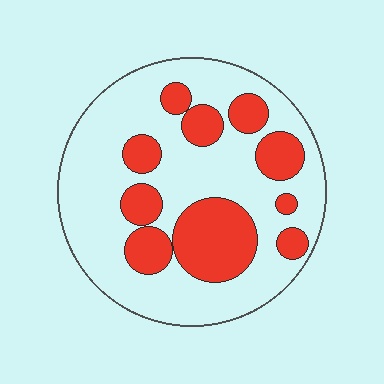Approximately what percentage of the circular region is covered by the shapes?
Approximately 30%.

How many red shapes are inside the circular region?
10.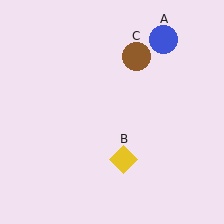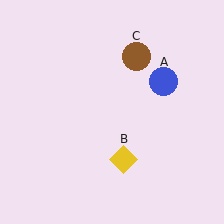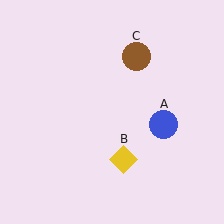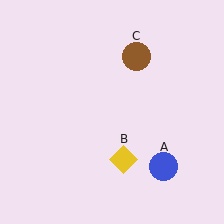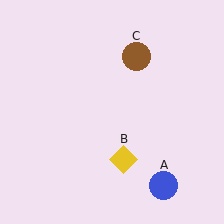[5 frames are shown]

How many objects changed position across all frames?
1 object changed position: blue circle (object A).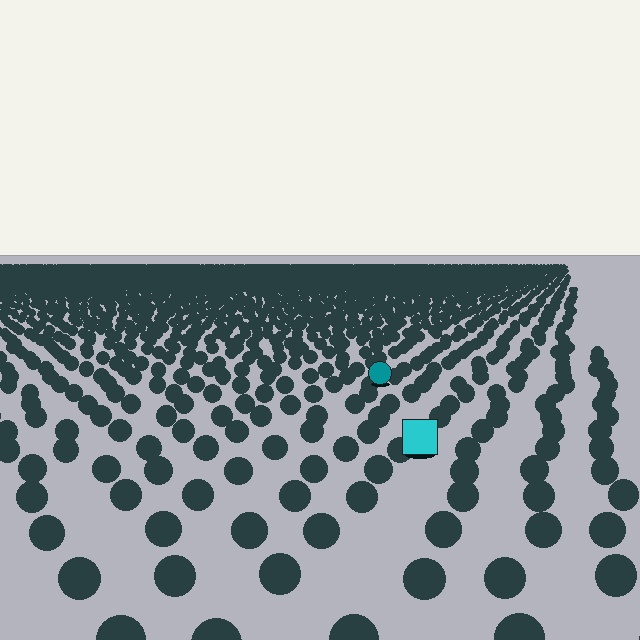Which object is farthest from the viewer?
The teal circle is farthest from the viewer. It appears smaller and the ground texture around it is denser.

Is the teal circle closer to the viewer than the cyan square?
No. The cyan square is closer — you can tell from the texture gradient: the ground texture is coarser near it.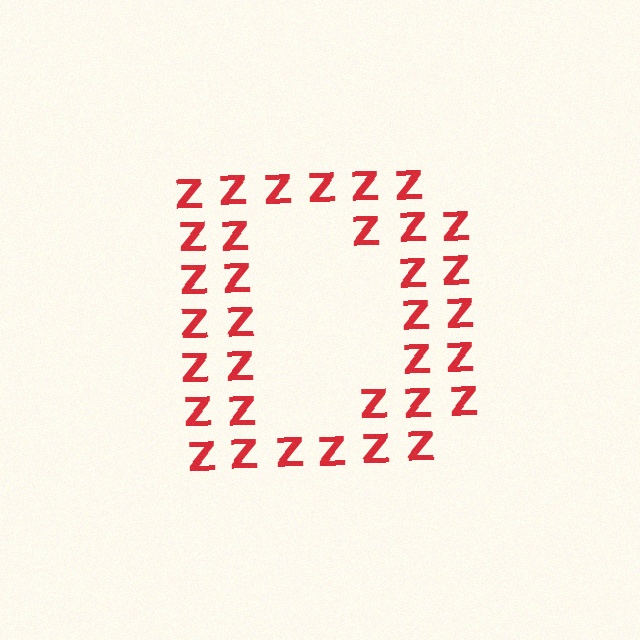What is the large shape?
The large shape is the letter D.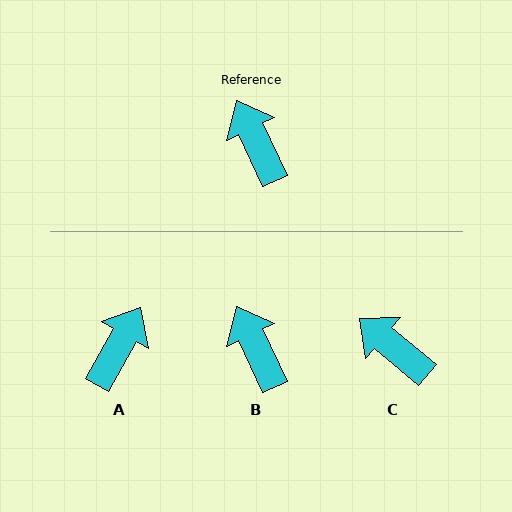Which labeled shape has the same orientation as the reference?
B.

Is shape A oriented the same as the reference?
No, it is off by about 55 degrees.